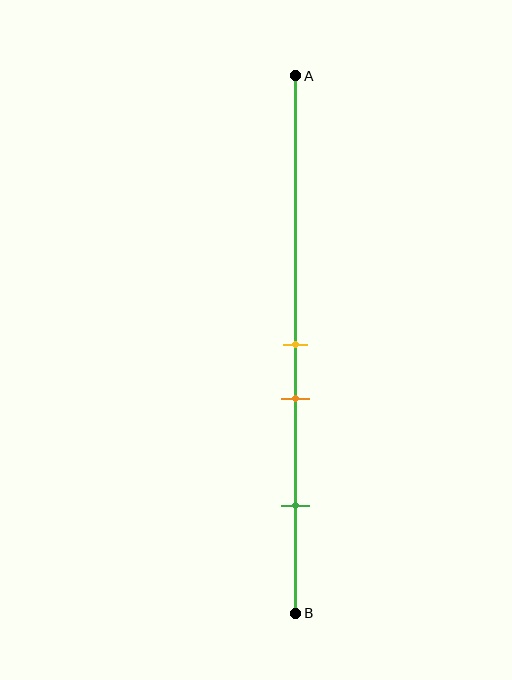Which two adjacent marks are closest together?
The yellow and orange marks are the closest adjacent pair.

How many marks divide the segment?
There are 3 marks dividing the segment.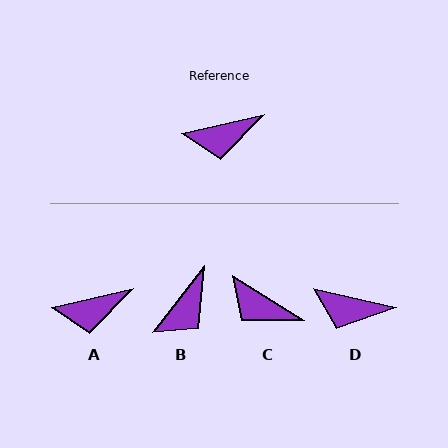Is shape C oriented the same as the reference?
No, it is off by about 45 degrees.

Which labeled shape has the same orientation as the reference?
A.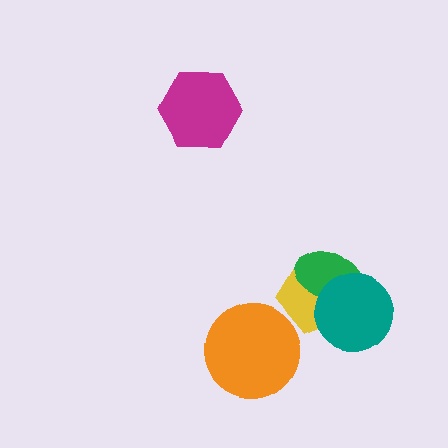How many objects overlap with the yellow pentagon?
2 objects overlap with the yellow pentagon.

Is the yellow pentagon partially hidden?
Yes, it is partially covered by another shape.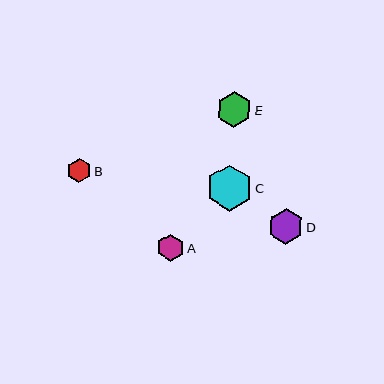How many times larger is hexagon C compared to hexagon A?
Hexagon C is approximately 1.7 times the size of hexagon A.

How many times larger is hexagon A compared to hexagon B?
Hexagon A is approximately 1.1 times the size of hexagon B.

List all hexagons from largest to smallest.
From largest to smallest: C, E, D, A, B.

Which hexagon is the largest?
Hexagon C is the largest with a size of approximately 46 pixels.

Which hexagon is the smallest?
Hexagon B is the smallest with a size of approximately 24 pixels.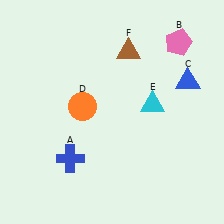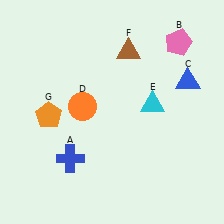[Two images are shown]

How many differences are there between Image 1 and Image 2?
There is 1 difference between the two images.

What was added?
An orange pentagon (G) was added in Image 2.